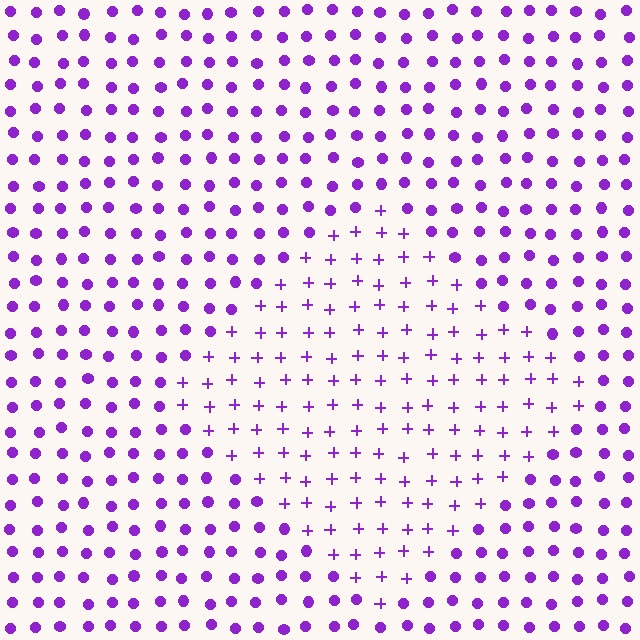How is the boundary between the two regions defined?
The boundary is defined by a change in element shape: plus signs inside vs. circles outside. All elements share the same color and spacing.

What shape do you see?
I see a diamond.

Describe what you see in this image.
The image is filled with small purple elements arranged in a uniform grid. A diamond-shaped region contains plus signs, while the surrounding area contains circles. The boundary is defined purely by the change in element shape.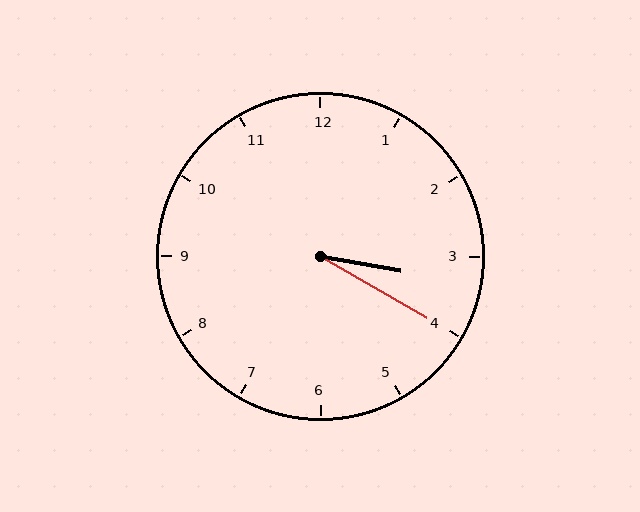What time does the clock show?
3:20.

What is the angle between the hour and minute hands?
Approximately 20 degrees.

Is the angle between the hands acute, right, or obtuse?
It is acute.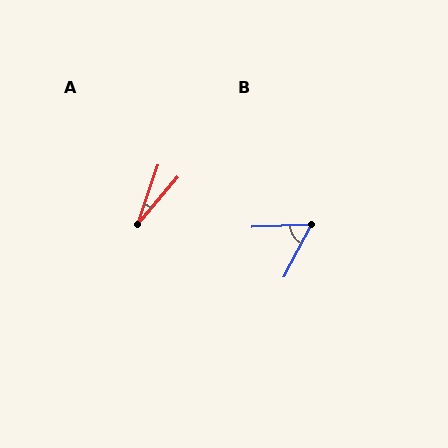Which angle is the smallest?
A, at approximately 21 degrees.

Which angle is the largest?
B, at approximately 59 degrees.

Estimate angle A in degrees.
Approximately 21 degrees.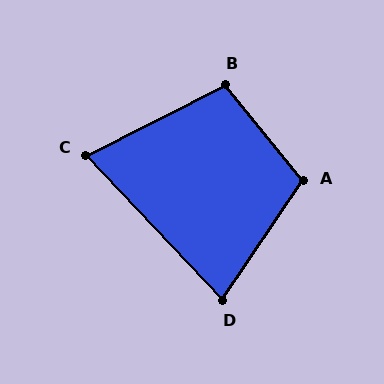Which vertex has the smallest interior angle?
C, at approximately 73 degrees.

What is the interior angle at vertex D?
Approximately 78 degrees (acute).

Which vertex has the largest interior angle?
A, at approximately 107 degrees.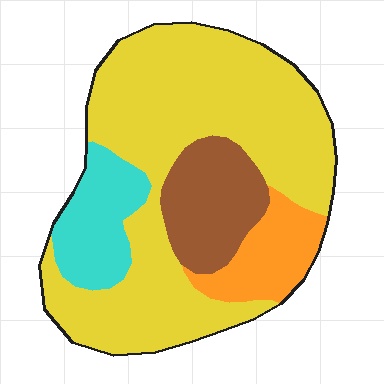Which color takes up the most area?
Yellow, at roughly 60%.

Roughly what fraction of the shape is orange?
Orange covers roughly 10% of the shape.